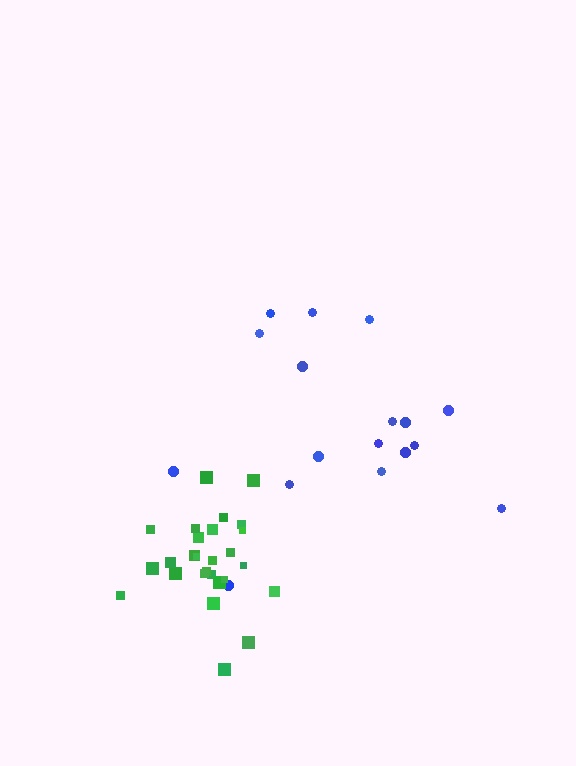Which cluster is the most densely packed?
Green.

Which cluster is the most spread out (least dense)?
Blue.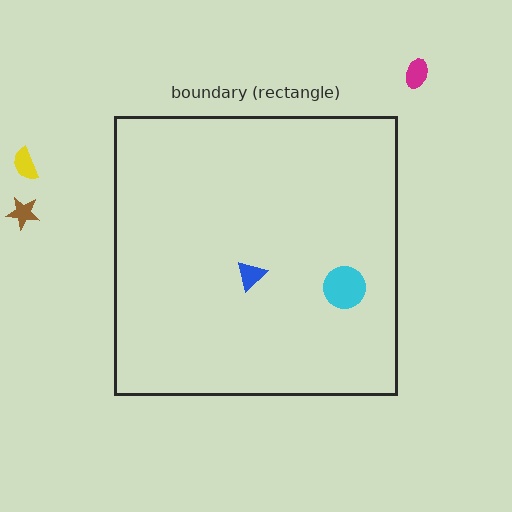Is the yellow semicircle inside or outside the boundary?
Outside.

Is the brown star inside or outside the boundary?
Outside.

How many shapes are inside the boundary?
2 inside, 3 outside.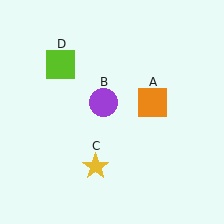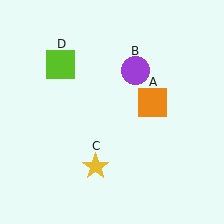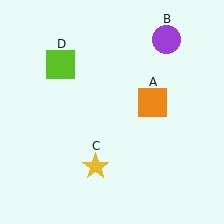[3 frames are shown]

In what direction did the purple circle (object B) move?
The purple circle (object B) moved up and to the right.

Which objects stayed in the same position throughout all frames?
Orange square (object A) and yellow star (object C) and lime square (object D) remained stationary.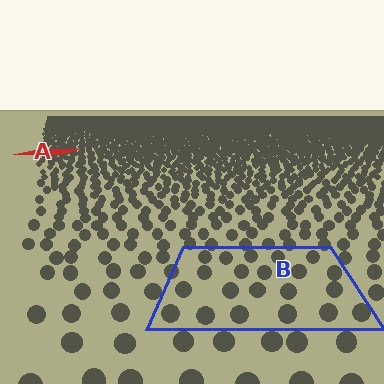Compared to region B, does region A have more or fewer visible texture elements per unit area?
Region A has more texture elements per unit area — they are packed more densely because it is farther away.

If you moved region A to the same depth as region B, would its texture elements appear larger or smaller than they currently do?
They would appear larger. At a closer depth, the same texture elements are projected at a bigger on-screen size.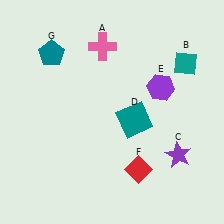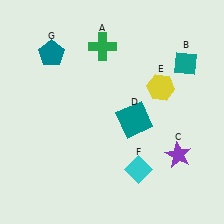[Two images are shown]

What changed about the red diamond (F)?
In Image 1, F is red. In Image 2, it changed to cyan.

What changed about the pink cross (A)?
In Image 1, A is pink. In Image 2, it changed to green.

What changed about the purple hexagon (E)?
In Image 1, E is purple. In Image 2, it changed to yellow.